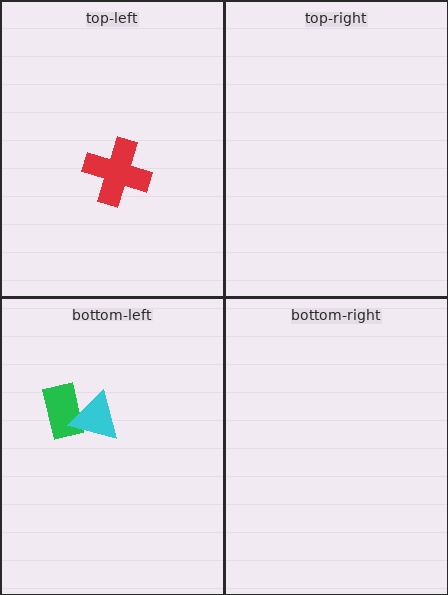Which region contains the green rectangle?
The bottom-left region.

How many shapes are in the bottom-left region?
2.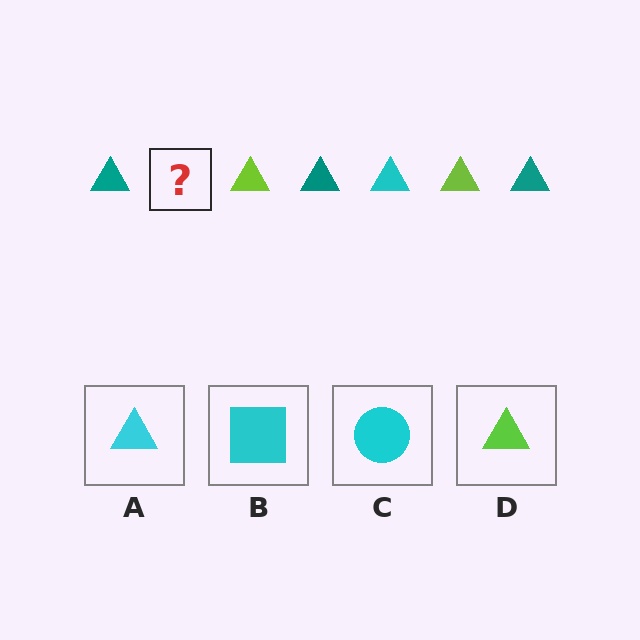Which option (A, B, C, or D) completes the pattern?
A.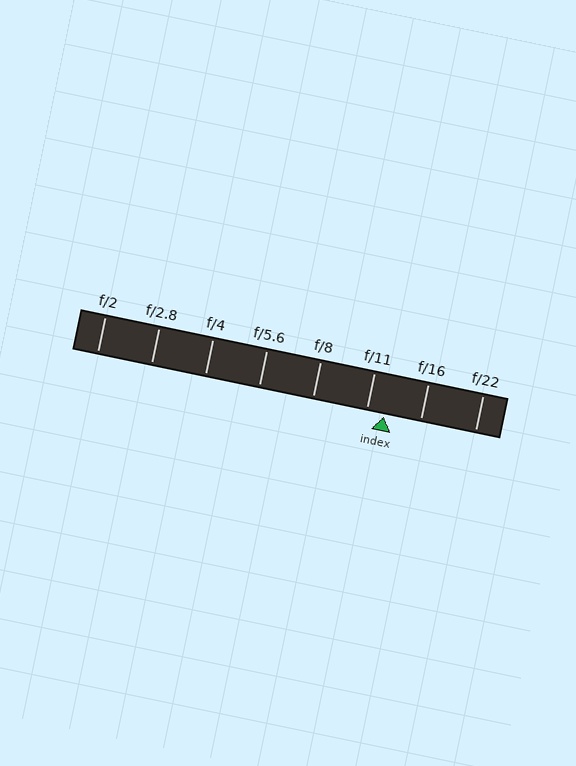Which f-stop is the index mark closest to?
The index mark is closest to f/11.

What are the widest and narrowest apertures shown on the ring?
The widest aperture shown is f/2 and the narrowest is f/22.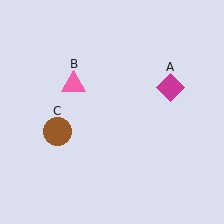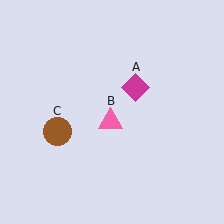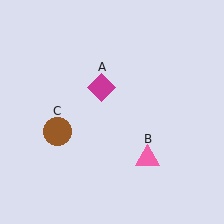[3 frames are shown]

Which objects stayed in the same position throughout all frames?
Brown circle (object C) remained stationary.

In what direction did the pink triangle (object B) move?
The pink triangle (object B) moved down and to the right.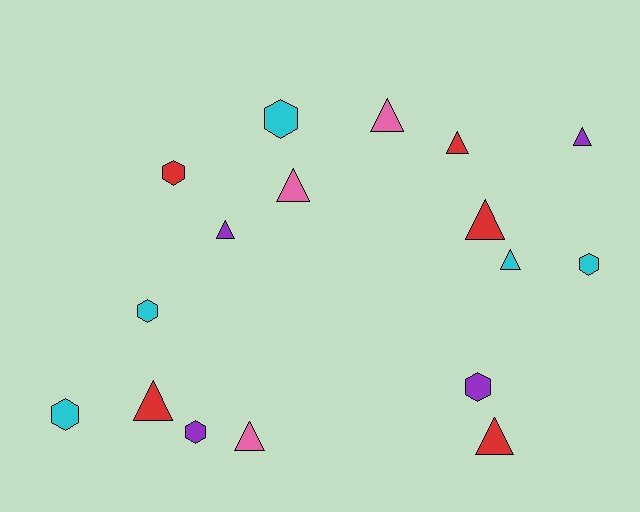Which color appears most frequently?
Red, with 5 objects.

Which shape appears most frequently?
Triangle, with 10 objects.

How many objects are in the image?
There are 17 objects.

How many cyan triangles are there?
There is 1 cyan triangle.